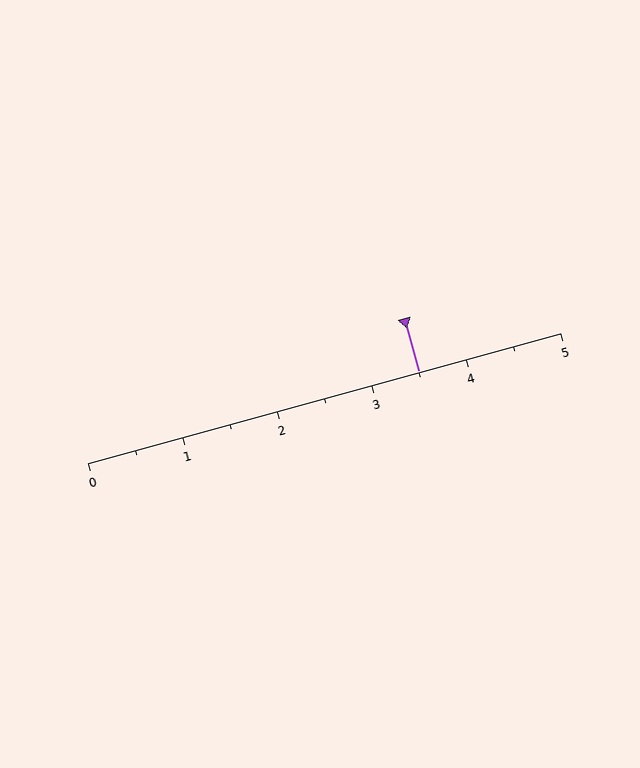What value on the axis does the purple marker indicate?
The marker indicates approximately 3.5.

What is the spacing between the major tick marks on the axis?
The major ticks are spaced 1 apart.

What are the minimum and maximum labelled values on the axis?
The axis runs from 0 to 5.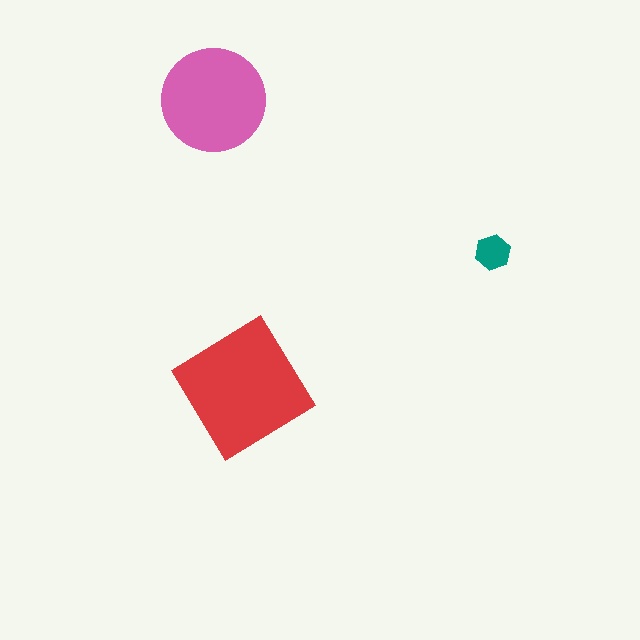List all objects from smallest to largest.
The teal hexagon, the pink circle, the red diamond.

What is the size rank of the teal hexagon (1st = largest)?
3rd.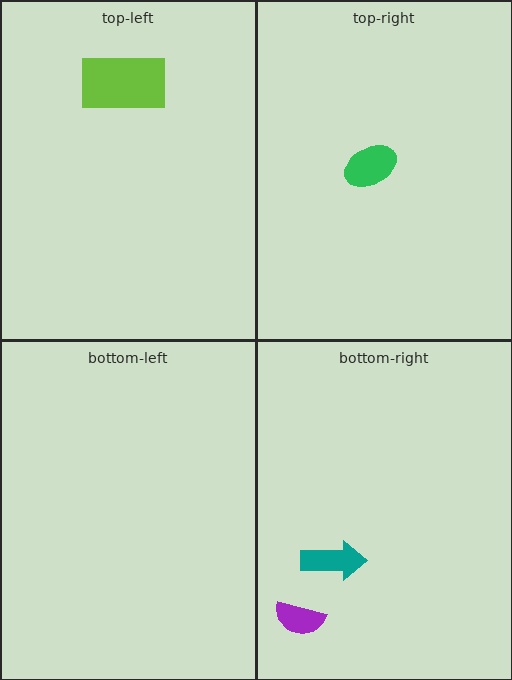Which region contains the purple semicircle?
The bottom-right region.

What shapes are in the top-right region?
The green ellipse.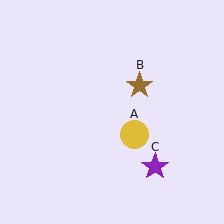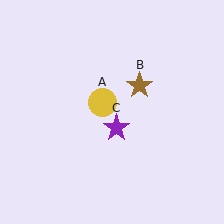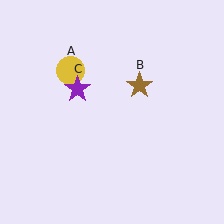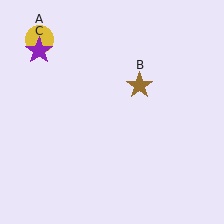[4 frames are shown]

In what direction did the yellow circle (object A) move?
The yellow circle (object A) moved up and to the left.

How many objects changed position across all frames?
2 objects changed position: yellow circle (object A), purple star (object C).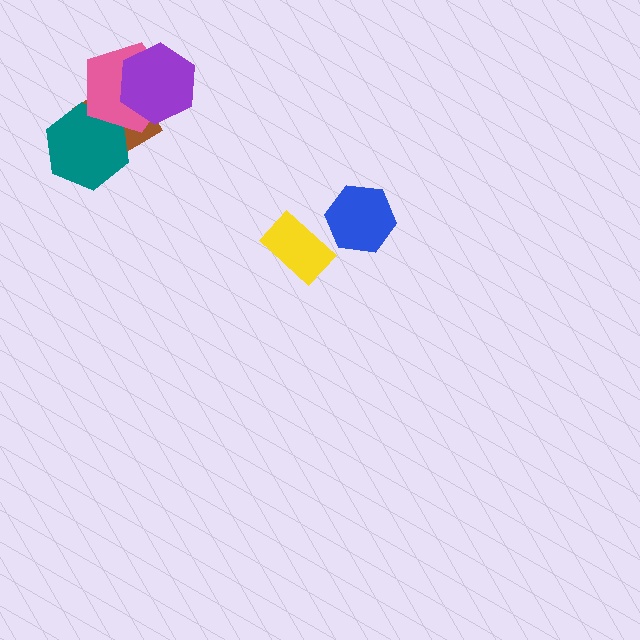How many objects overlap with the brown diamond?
3 objects overlap with the brown diamond.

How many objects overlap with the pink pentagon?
3 objects overlap with the pink pentagon.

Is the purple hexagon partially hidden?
No, no other shape covers it.